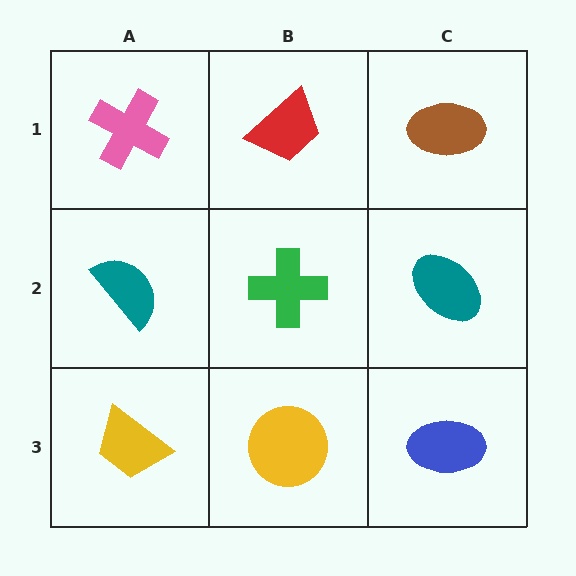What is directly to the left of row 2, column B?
A teal semicircle.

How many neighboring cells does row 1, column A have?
2.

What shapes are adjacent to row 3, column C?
A teal ellipse (row 2, column C), a yellow circle (row 3, column B).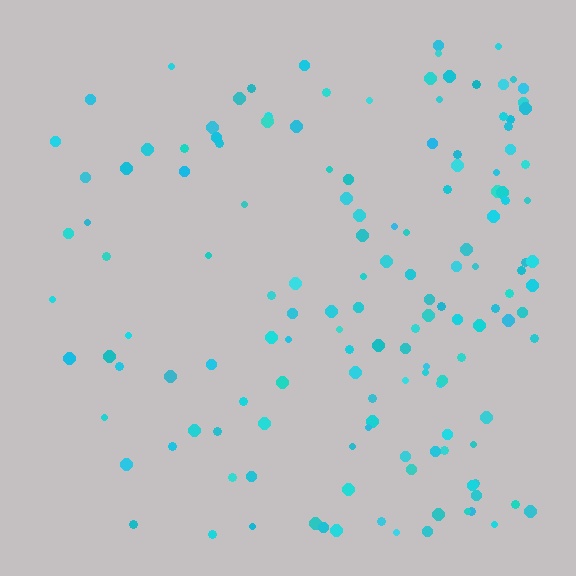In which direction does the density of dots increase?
From left to right, with the right side densest.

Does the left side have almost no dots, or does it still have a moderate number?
Still a moderate number, just noticeably fewer than the right.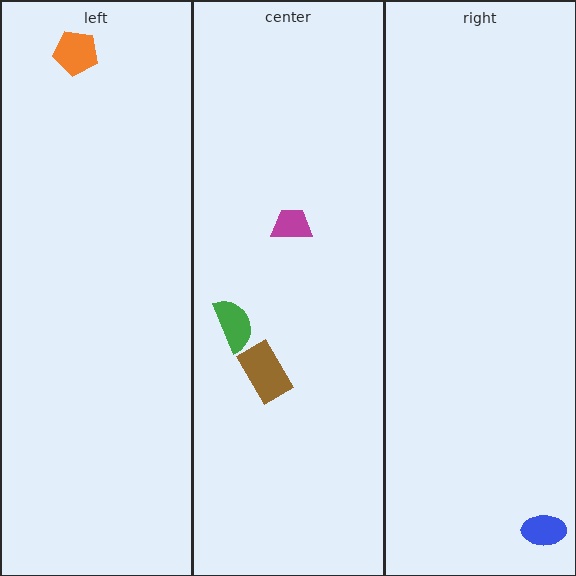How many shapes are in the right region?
1.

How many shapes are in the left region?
1.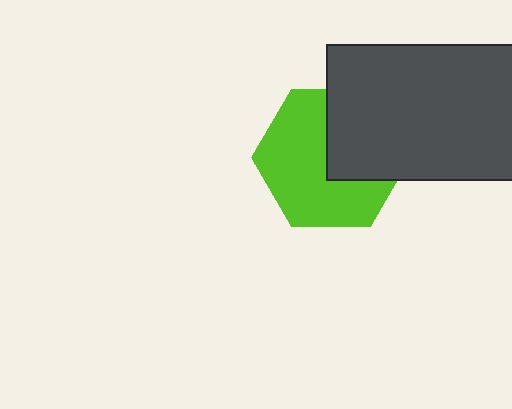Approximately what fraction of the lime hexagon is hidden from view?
Roughly 38% of the lime hexagon is hidden behind the dark gray rectangle.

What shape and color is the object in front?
The object in front is a dark gray rectangle.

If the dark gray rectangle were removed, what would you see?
You would see the complete lime hexagon.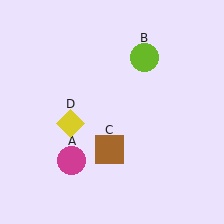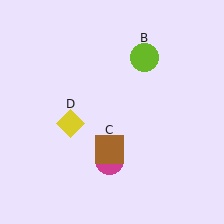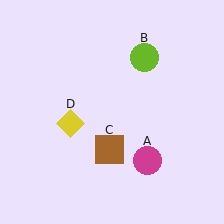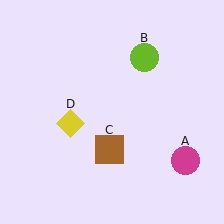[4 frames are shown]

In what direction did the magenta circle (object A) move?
The magenta circle (object A) moved right.